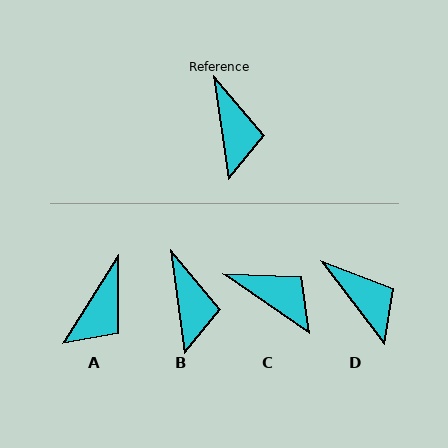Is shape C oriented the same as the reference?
No, it is off by about 48 degrees.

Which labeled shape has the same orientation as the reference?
B.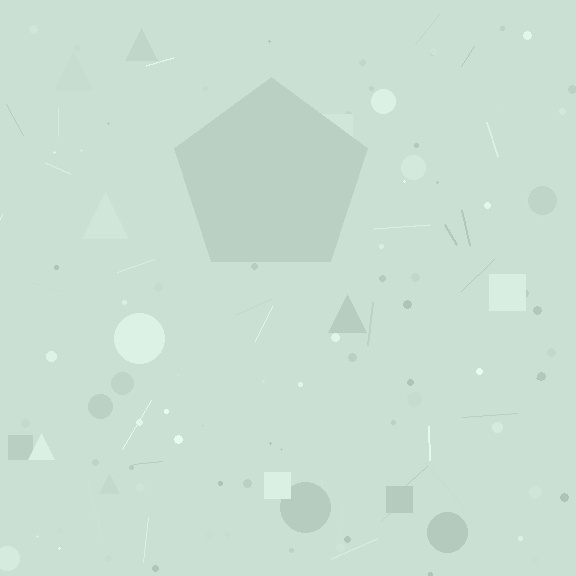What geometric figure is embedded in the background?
A pentagon is embedded in the background.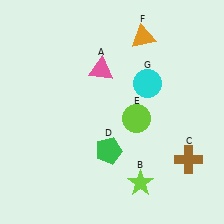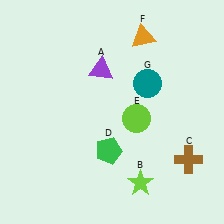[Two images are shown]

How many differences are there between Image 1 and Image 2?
There are 2 differences between the two images.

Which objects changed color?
A changed from pink to purple. G changed from cyan to teal.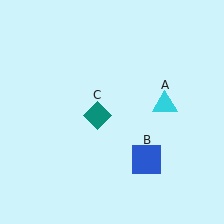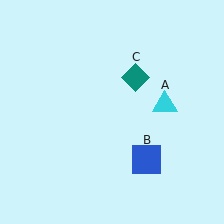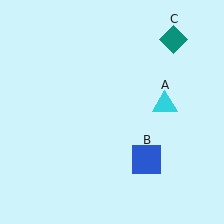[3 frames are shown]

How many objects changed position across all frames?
1 object changed position: teal diamond (object C).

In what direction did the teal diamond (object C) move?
The teal diamond (object C) moved up and to the right.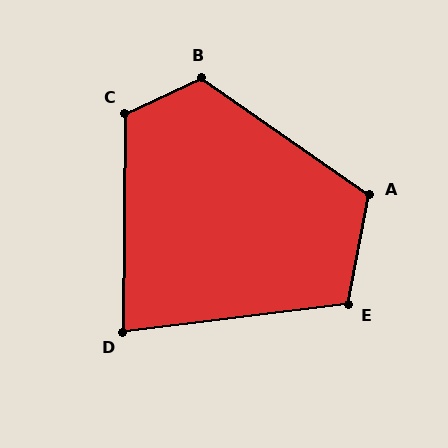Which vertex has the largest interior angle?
B, at approximately 120 degrees.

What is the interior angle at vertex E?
Approximately 108 degrees (obtuse).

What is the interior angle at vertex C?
Approximately 116 degrees (obtuse).